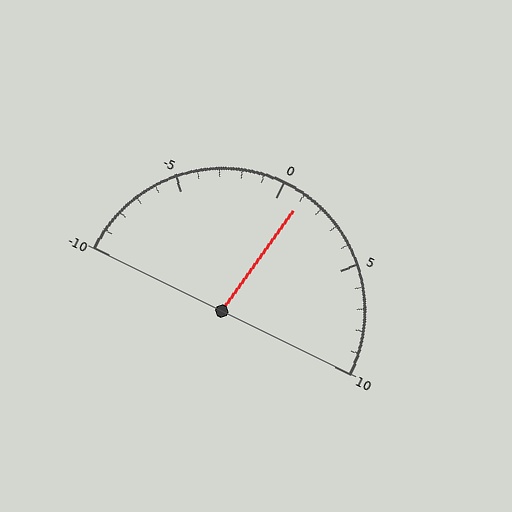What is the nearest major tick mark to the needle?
The nearest major tick mark is 0.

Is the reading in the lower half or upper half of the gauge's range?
The reading is in the upper half of the range (-10 to 10).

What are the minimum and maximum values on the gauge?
The gauge ranges from -10 to 10.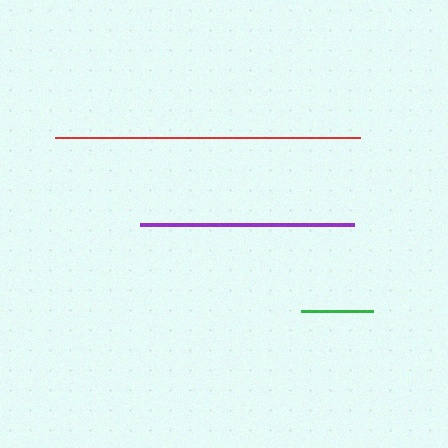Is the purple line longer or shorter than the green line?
The purple line is longer than the green line.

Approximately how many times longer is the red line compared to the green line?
The red line is approximately 4.3 times the length of the green line.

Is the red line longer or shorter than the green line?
The red line is longer than the green line.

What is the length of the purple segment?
The purple segment is approximately 215 pixels long.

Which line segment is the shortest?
The green line is the shortest at approximately 72 pixels.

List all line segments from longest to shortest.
From longest to shortest: red, purple, green.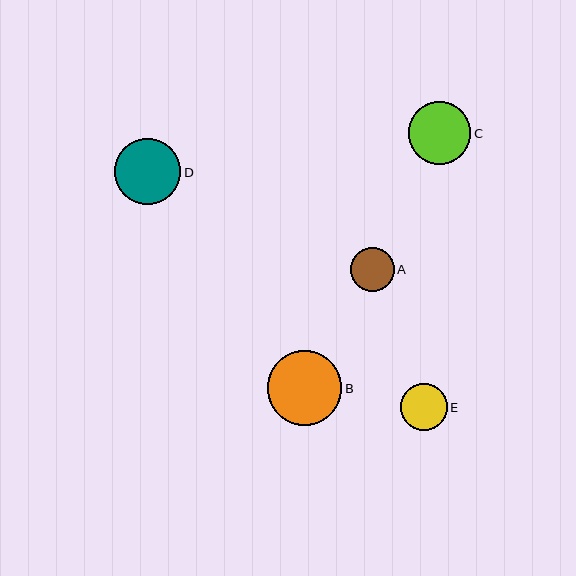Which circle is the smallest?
Circle A is the smallest with a size of approximately 44 pixels.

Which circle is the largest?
Circle B is the largest with a size of approximately 75 pixels.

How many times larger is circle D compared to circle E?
Circle D is approximately 1.4 times the size of circle E.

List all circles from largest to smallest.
From largest to smallest: B, D, C, E, A.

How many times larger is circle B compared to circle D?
Circle B is approximately 1.1 times the size of circle D.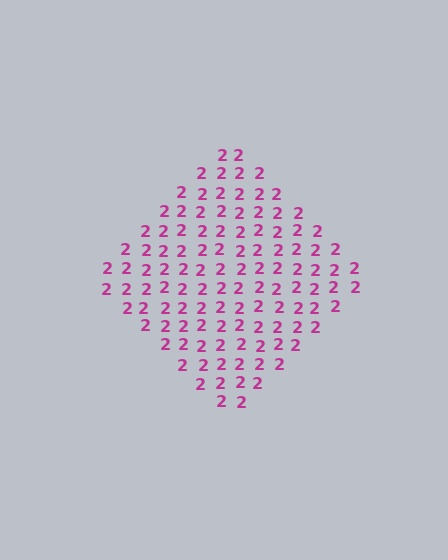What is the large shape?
The large shape is a diamond.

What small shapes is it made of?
It is made of small digit 2's.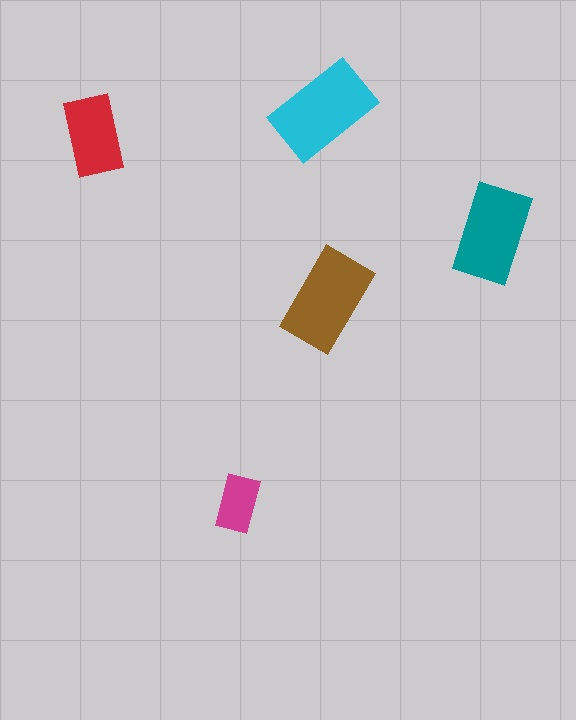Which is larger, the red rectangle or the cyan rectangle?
The cyan one.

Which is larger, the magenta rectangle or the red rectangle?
The red one.